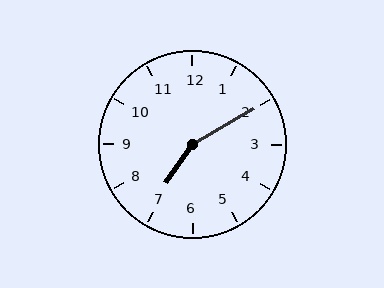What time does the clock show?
7:10.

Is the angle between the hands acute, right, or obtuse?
It is obtuse.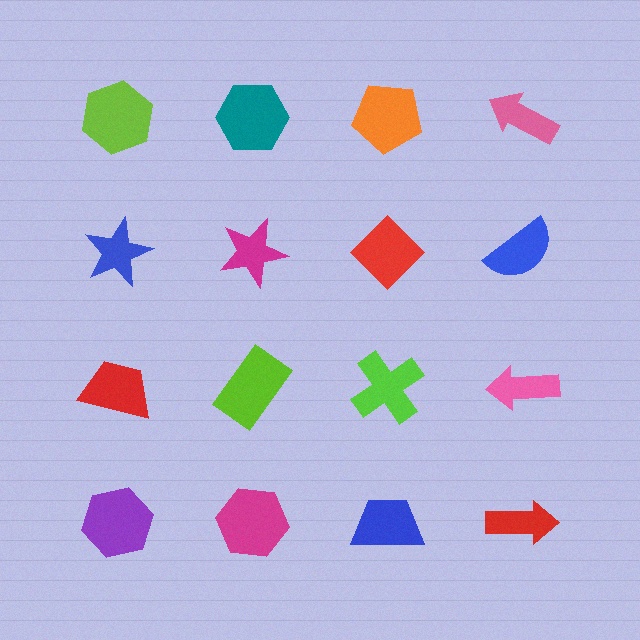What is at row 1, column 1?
A lime hexagon.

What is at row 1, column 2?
A teal hexagon.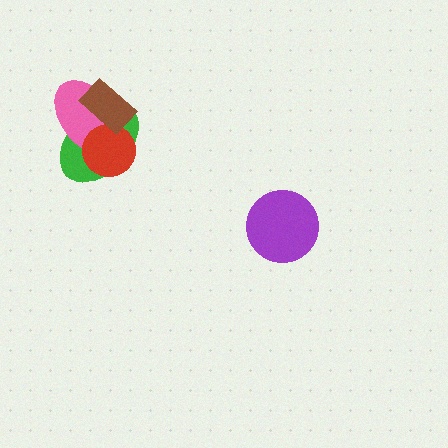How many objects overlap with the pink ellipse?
3 objects overlap with the pink ellipse.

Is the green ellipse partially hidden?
Yes, it is partially covered by another shape.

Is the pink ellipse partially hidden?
Yes, it is partially covered by another shape.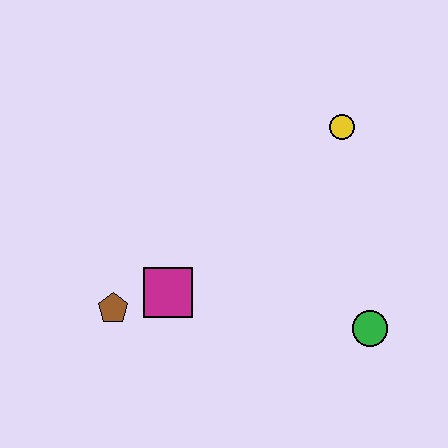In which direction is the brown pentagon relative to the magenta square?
The brown pentagon is to the left of the magenta square.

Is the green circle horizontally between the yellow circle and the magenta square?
No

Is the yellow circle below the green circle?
No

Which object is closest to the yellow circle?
The green circle is closest to the yellow circle.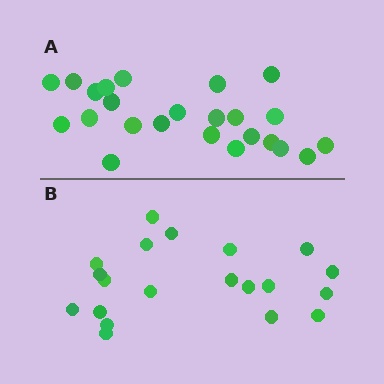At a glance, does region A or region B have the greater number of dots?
Region A (the top region) has more dots.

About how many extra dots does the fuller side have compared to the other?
Region A has about 4 more dots than region B.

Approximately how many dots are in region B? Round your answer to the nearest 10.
About 20 dots.